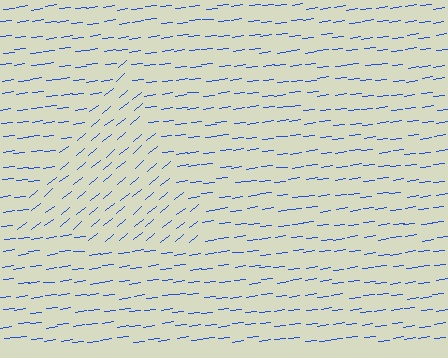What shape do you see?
I see a triangle.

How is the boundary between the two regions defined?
The boundary is defined purely by a change in line orientation (approximately 33 degrees difference). All lines are the same color and thickness.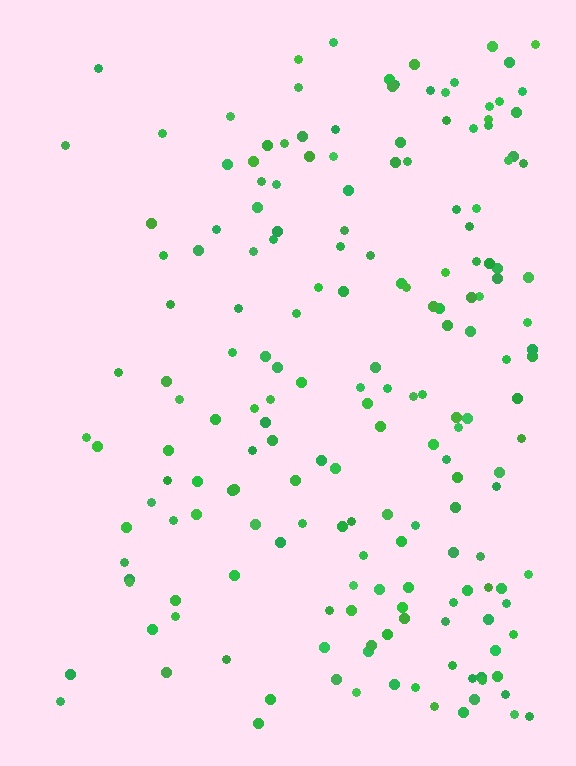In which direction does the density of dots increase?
From left to right, with the right side densest.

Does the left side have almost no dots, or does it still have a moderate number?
Still a moderate number, just noticeably fewer than the right.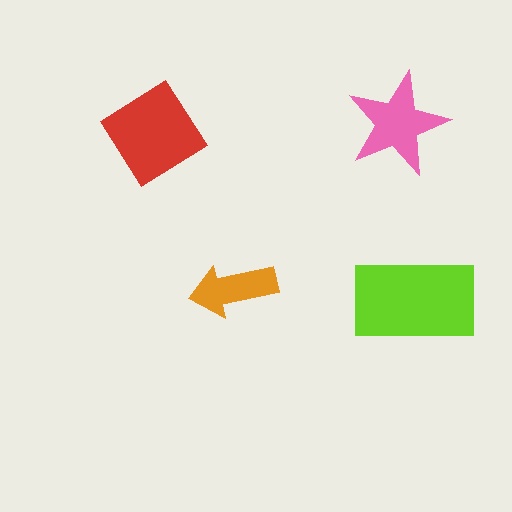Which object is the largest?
The lime rectangle.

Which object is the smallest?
The orange arrow.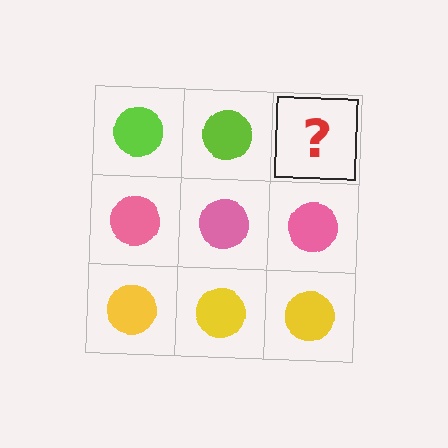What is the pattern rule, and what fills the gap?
The rule is that each row has a consistent color. The gap should be filled with a lime circle.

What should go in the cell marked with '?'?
The missing cell should contain a lime circle.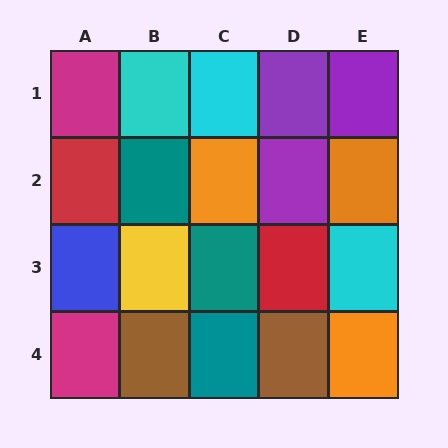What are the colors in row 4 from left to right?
Magenta, brown, teal, brown, orange.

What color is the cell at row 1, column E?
Purple.